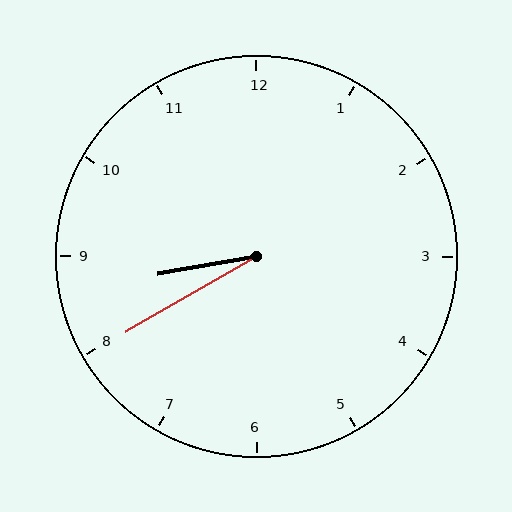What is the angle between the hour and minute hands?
Approximately 20 degrees.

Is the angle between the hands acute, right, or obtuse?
It is acute.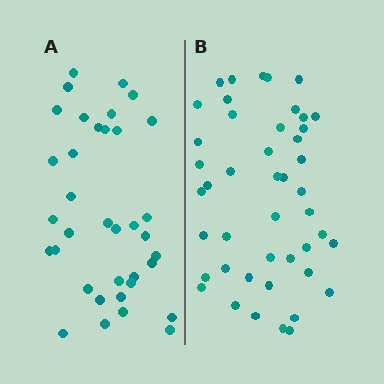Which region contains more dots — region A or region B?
Region B (the right region) has more dots.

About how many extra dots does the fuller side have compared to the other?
Region B has roughly 8 or so more dots than region A.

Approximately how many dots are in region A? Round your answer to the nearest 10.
About 40 dots. (The exact count is 36, which rounds to 40.)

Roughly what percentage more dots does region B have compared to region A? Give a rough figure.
About 25% more.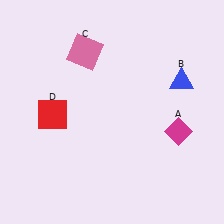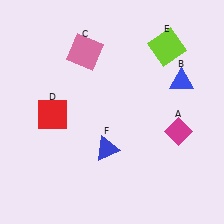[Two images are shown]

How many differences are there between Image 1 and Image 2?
There are 2 differences between the two images.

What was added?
A lime square (E), a blue triangle (F) were added in Image 2.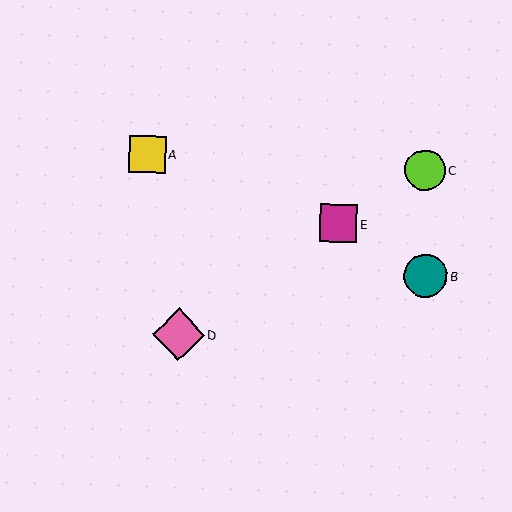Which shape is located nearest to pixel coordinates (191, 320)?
The pink diamond (labeled D) at (179, 334) is nearest to that location.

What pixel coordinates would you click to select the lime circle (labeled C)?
Click at (425, 170) to select the lime circle C.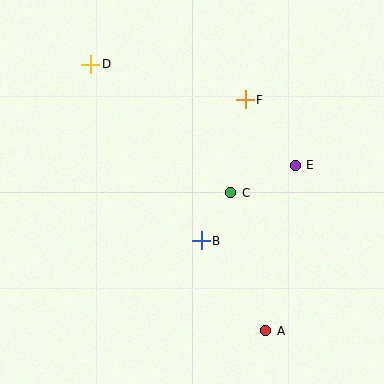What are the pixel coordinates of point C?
Point C is at (231, 193).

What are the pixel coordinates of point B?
Point B is at (201, 241).